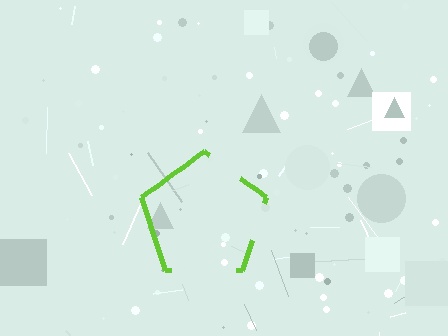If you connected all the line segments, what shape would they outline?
They would outline a pentagon.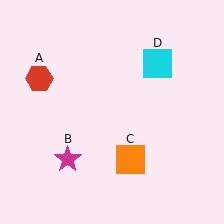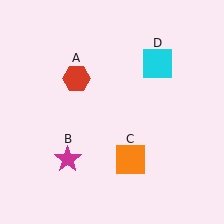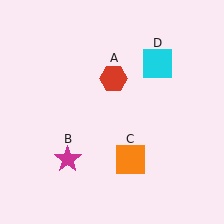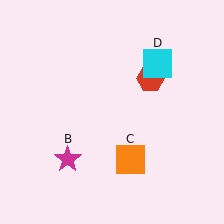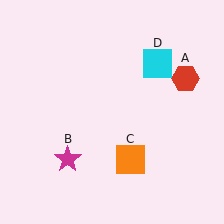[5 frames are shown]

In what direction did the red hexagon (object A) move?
The red hexagon (object A) moved right.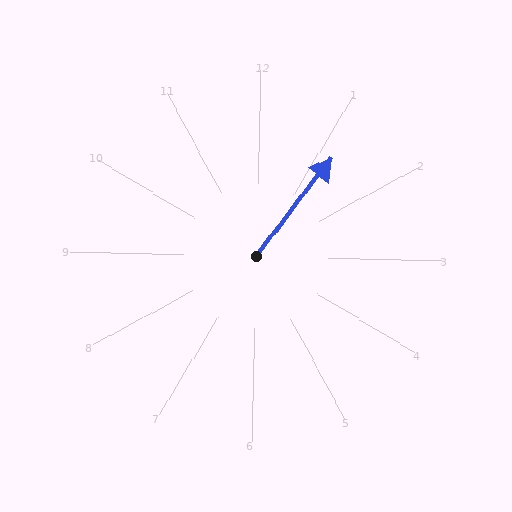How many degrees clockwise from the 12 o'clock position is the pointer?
Approximately 36 degrees.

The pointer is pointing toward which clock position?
Roughly 1 o'clock.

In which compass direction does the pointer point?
Northeast.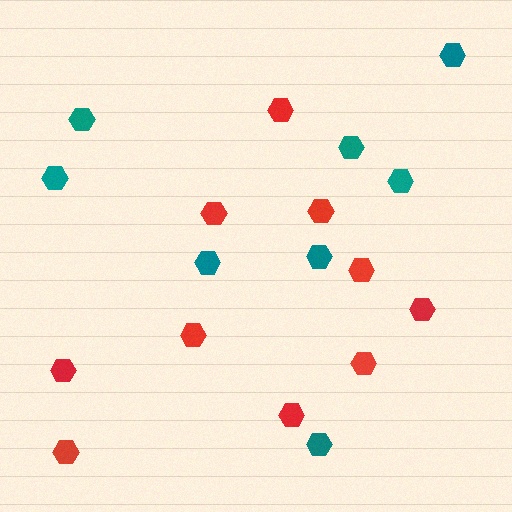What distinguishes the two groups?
There are 2 groups: one group of red hexagons (10) and one group of teal hexagons (8).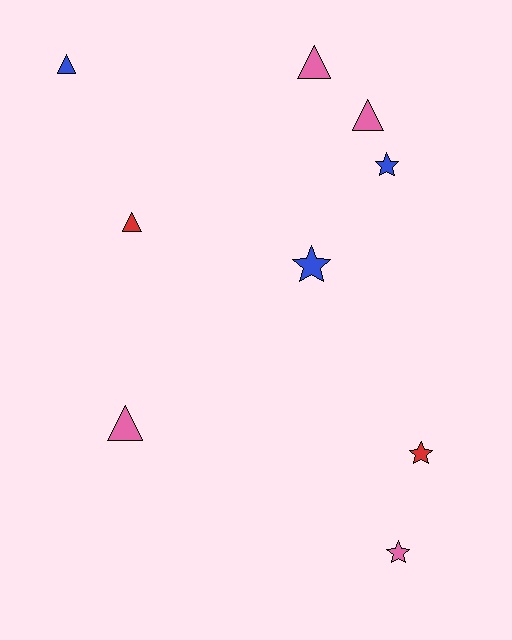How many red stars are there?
There is 1 red star.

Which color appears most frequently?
Pink, with 4 objects.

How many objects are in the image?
There are 9 objects.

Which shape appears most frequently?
Triangle, with 5 objects.